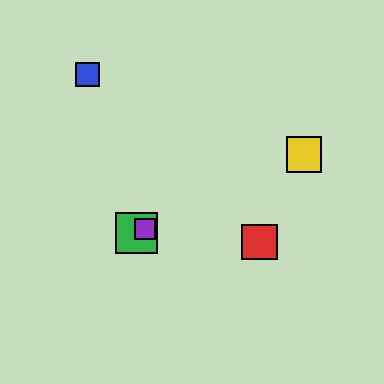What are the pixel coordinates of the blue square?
The blue square is at (87, 74).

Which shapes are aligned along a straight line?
The green square, the yellow square, the purple square are aligned along a straight line.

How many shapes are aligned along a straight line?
3 shapes (the green square, the yellow square, the purple square) are aligned along a straight line.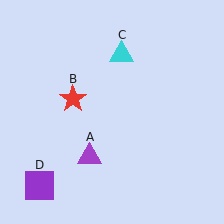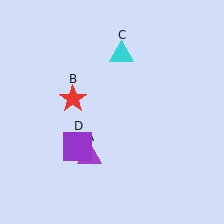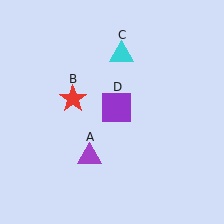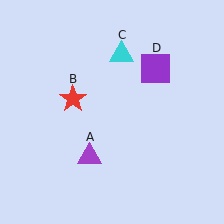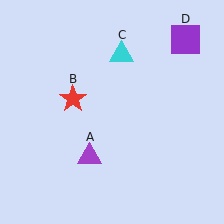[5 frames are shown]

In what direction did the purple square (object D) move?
The purple square (object D) moved up and to the right.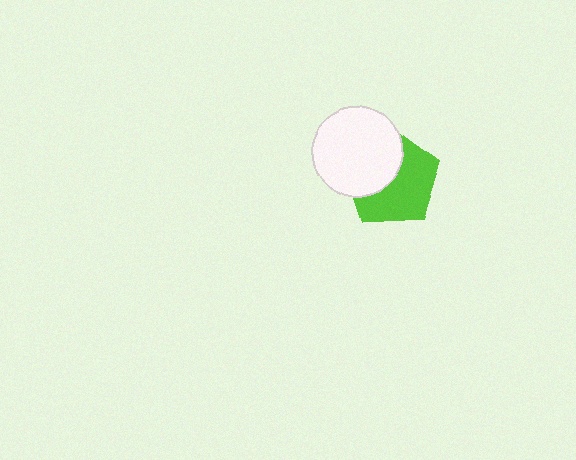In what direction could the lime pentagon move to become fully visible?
The lime pentagon could move toward the lower-right. That would shift it out from behind the white circle entirely.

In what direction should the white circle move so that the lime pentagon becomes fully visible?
The white circle should move toward the upper-left. That is the shortest direction to clear the overlap and leave the lime pentagon fully visible.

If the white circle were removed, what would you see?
You would see the complete lime pentagon.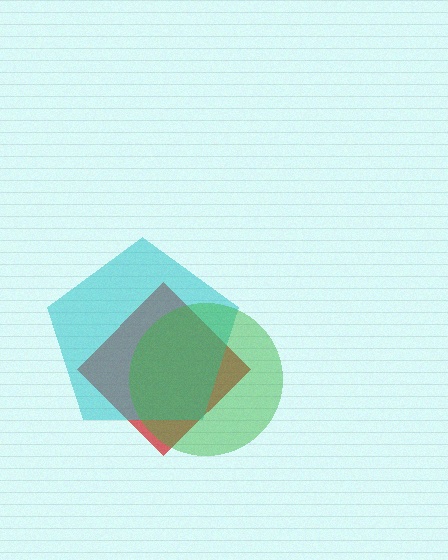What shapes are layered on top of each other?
The layered shapes are: a red diamond, a cyan pentagon, a green circle.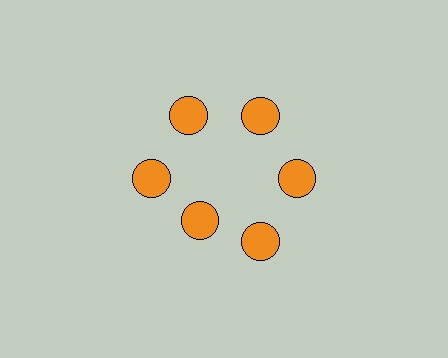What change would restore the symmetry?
The symmetry would be restored by moving it outward, back onto the ring so that all 6 circles sit at equal angles and equal distance from the center.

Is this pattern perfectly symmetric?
No. The 6 orange circles are arranged in a ring, but one element near the 7 o'clock position is pulled inward toward the center, breaking the 6-fold rotational symmetry.